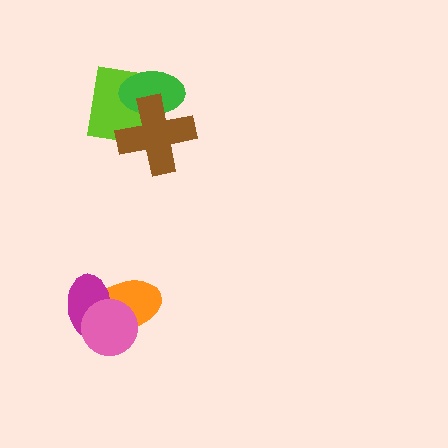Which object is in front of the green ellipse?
The brown cross is in front of the green ellipse.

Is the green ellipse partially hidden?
Yes, it is partially covered by another shape.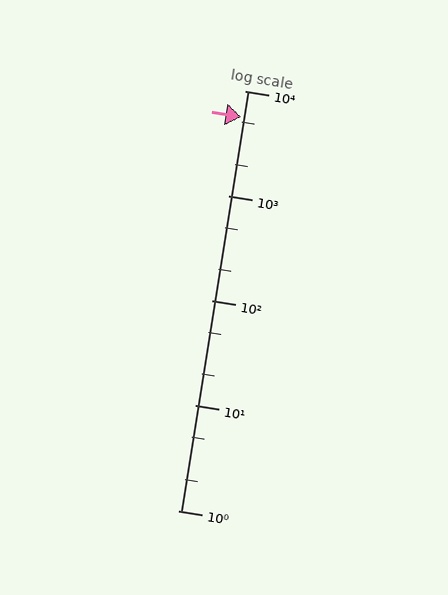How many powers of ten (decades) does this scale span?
The scale spans 4 decades, from 1 to 10000.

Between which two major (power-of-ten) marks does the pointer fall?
The pointer is between 1000 and 10000.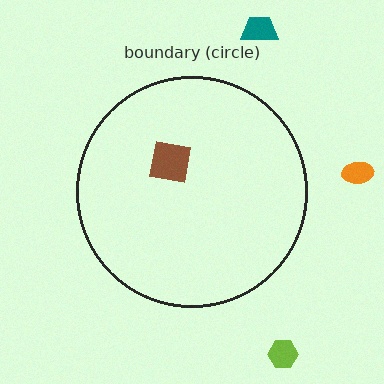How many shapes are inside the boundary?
1 inside, 3 outside.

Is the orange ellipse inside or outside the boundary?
Outside.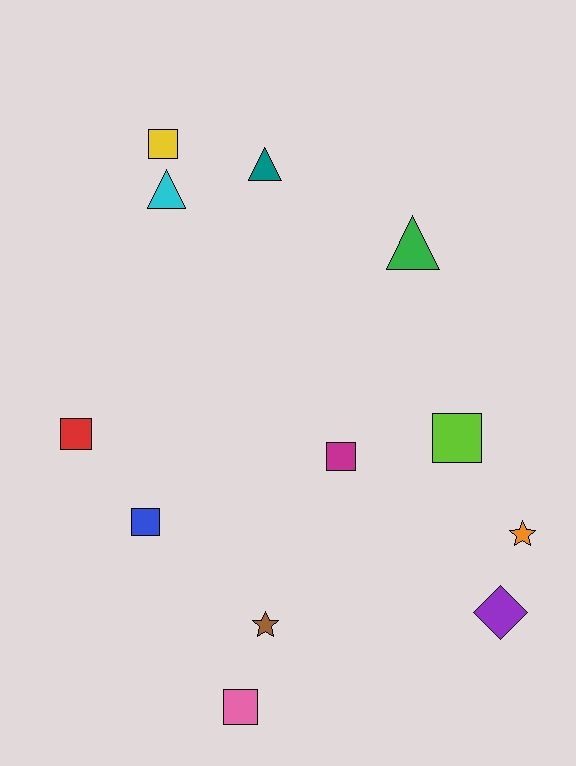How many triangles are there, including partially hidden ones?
There are 3 triangles.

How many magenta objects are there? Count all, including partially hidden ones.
There is 1 magenta object.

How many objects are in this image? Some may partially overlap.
There are 12 objects.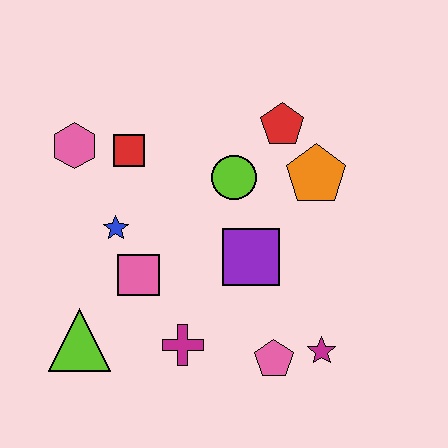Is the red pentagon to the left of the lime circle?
No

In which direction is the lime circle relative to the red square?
The lime circle is to the right of the red square.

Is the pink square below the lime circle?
Yes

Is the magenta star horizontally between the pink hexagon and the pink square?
No